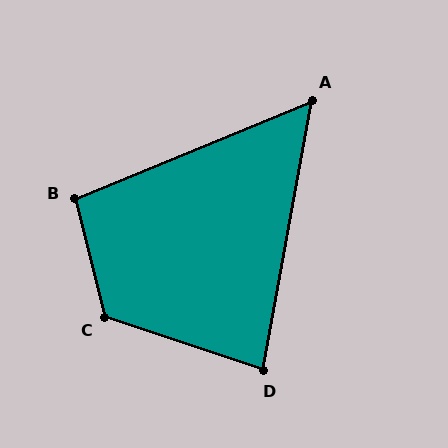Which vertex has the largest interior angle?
C, at approximately 123 degrees.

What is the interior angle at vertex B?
Approximately 98 degrees (obtuse).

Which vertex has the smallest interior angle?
A, at approximately 57 degrees.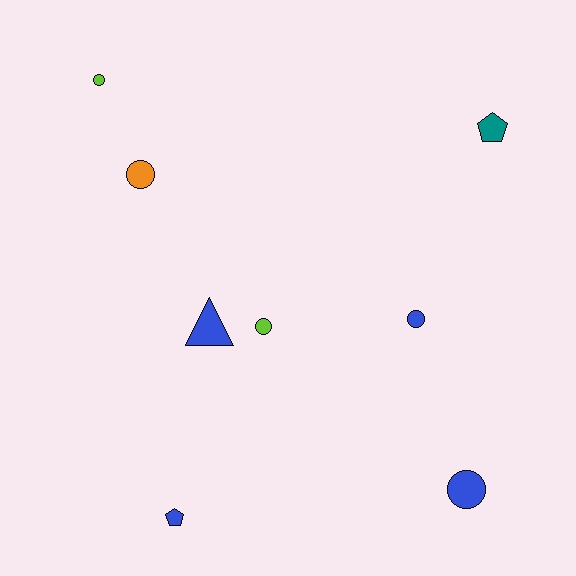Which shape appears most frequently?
Circle, with 5 objects.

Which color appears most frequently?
Blue, with 4 objects.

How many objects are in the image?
There are 8 objects.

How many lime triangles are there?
There are no lime triangles.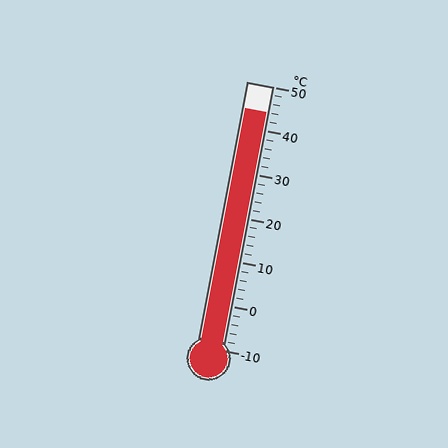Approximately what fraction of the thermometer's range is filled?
The thermometer is filled to approximately 90% of its range.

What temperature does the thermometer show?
The thermometer shows approximately 44°C.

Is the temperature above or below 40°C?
The temperature is above 40°C.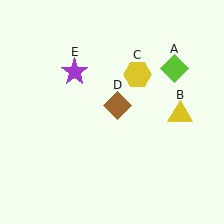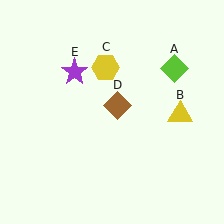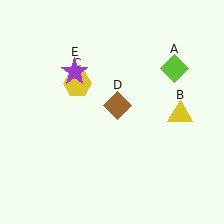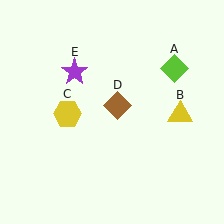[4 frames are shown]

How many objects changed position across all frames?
1 object changed position: yellow hexagon (object C).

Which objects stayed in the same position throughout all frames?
Lime diamond (object A) and yellow triangle (object B) and brown diamond (object D) and purple star (object E) remained stationary.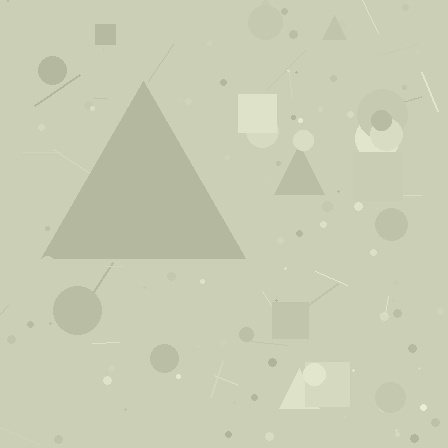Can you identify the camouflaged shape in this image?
The camouflaged shape is a triangle.